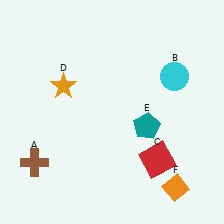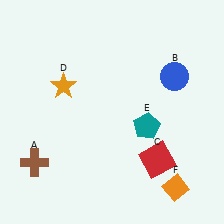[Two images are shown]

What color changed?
The circle (B) changed from cyan in Image 1 to blue in Image 2.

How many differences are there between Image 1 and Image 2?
There is 1 difference between the two images.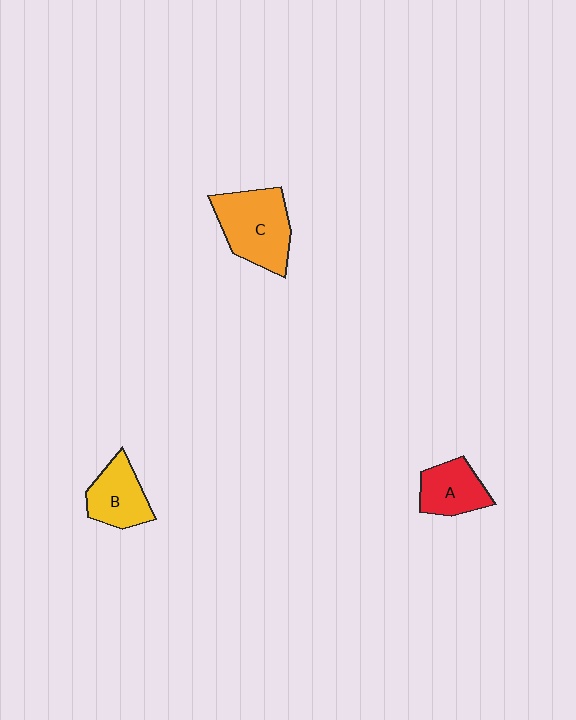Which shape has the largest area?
Shape C (orange).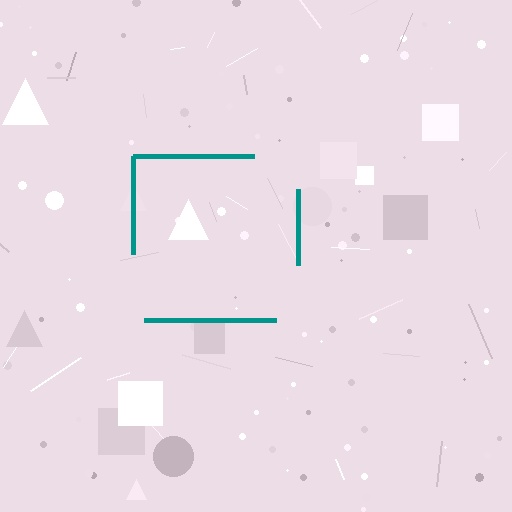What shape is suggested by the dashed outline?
The dashed outline suggests a square.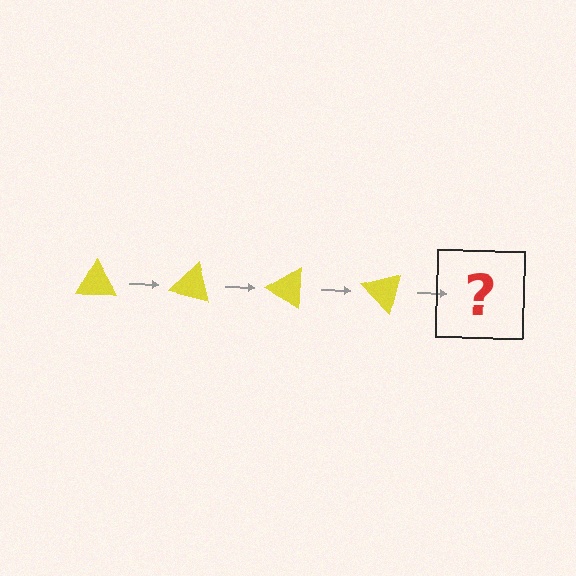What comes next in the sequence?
The next element should be a yellow triangle rotated 60 degrees.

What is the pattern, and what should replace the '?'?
The pattern is that the triangle rotates 15 degrees each step. The '?' should be a yellow triangle rotated 60 degrees.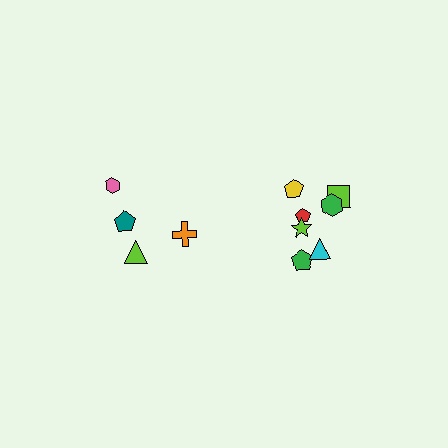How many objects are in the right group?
There are 7 objects.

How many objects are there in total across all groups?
There are 11 objects.